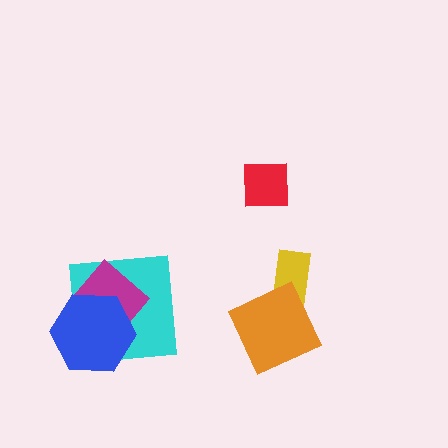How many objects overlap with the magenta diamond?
2 objects overlap with the magenta diamond.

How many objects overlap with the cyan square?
2 objects overlap with the cyan square.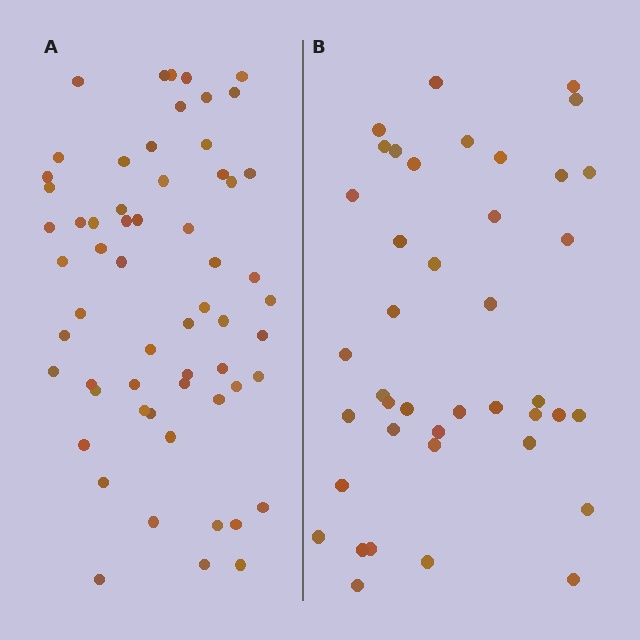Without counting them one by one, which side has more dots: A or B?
Region A (the left region) has more dots.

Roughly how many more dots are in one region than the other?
Region A has approximately 20 more dots than region B.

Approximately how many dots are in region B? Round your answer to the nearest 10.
About 40 dots. (The exact count is 41, which rounds to 40.)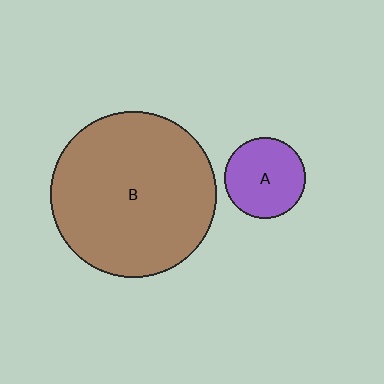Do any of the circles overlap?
No, none of the circles overlap.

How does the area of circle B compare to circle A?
Approximately 4.2 times.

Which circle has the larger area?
Circle B (brown).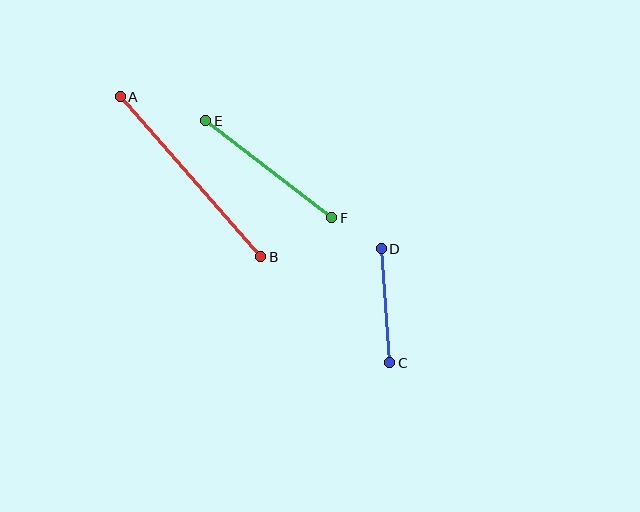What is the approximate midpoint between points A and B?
The midpoint is at approximately (190, 177) pixels.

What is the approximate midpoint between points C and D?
The midpoint is at approximately (385, 306) pixels.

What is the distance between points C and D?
The distance is approximately 114 pixels.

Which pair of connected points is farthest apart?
Points A and B are farthest apart.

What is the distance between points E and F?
The distance is approximately 159 pixels.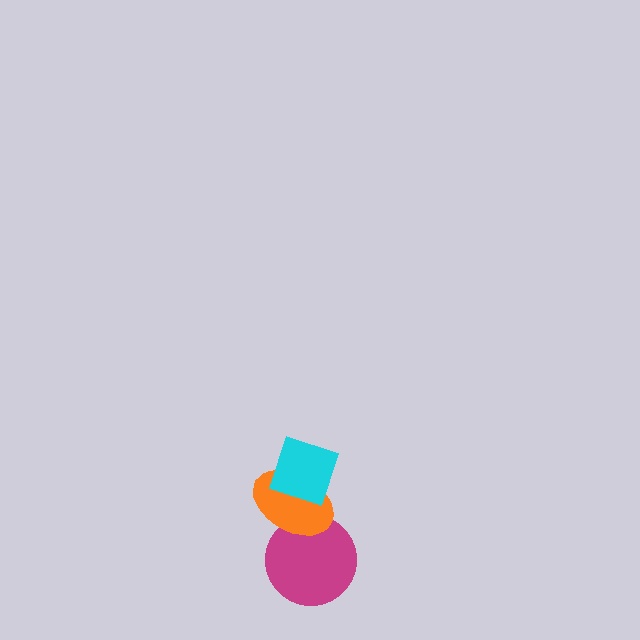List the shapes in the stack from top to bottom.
From top to bottom: the cyan diamond, the orange ellipse, the magenta circle.